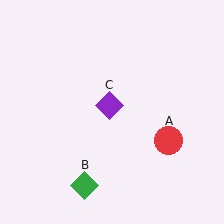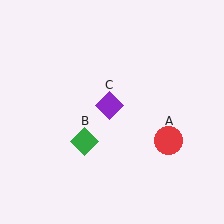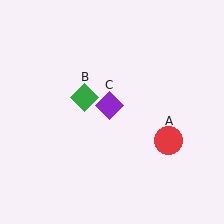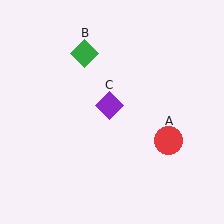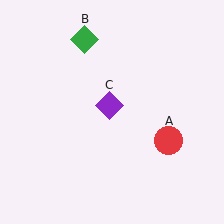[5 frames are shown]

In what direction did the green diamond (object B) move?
The green diamond (object B) moved up.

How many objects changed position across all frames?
1 object changed position: green diamond (object B).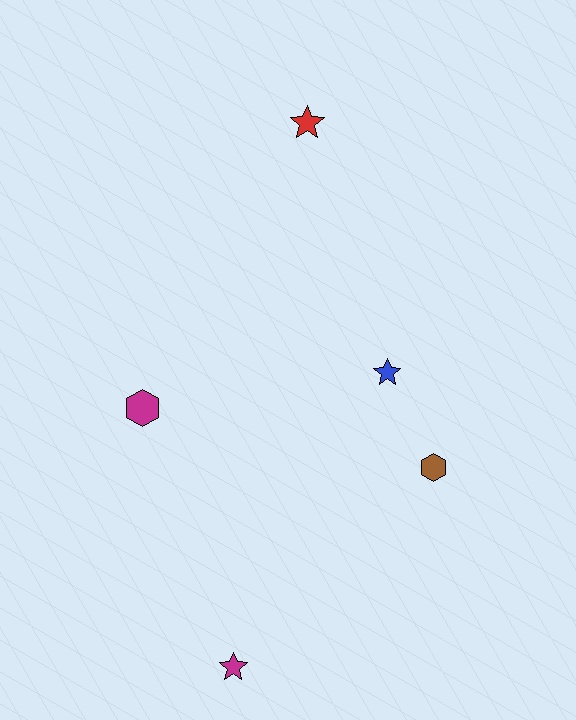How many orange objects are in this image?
There are no orange objects.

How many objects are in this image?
There are 5 objects.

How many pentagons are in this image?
There are no pentagons.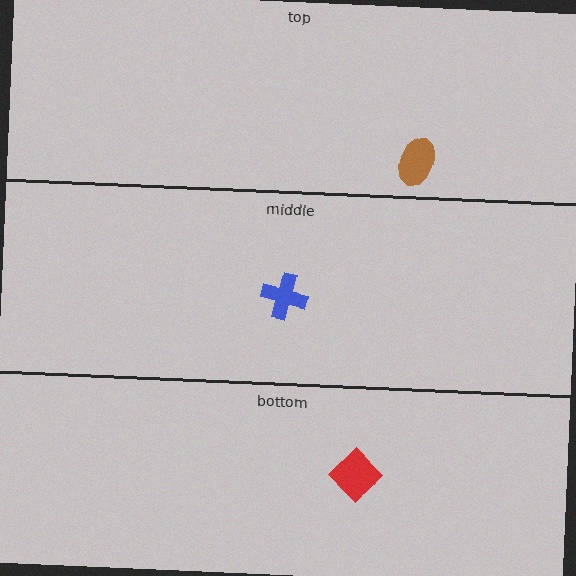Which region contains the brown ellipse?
The top region.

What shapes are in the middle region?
The blue cross.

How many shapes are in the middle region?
1.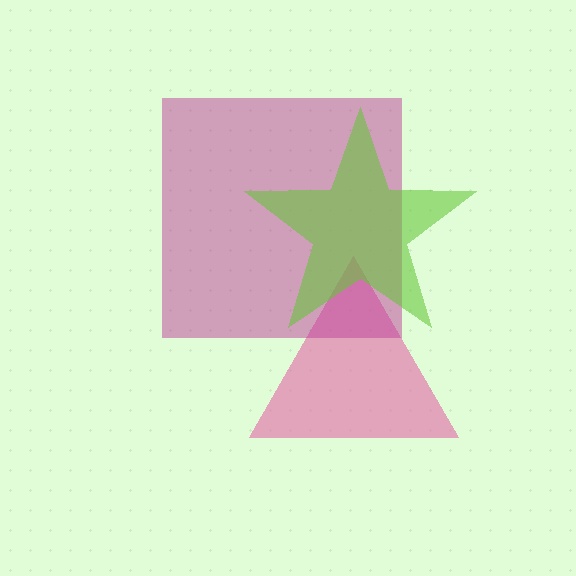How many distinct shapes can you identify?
There are 3 distinct shapes: a pink triangle, a magenta square, a lime star.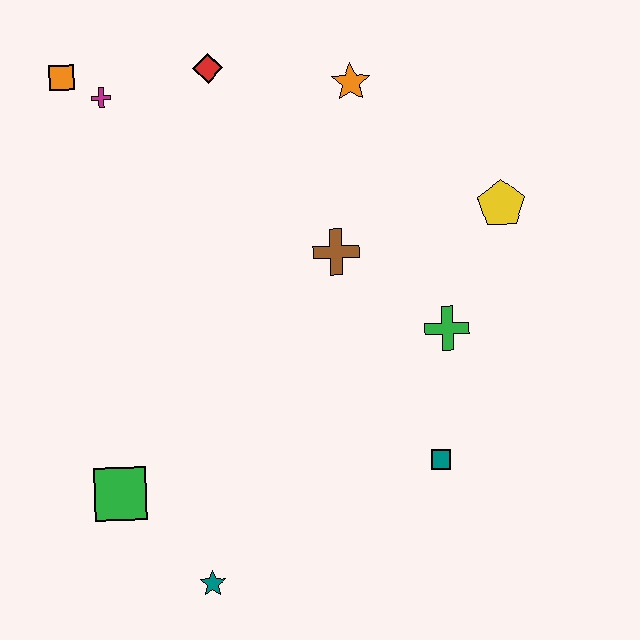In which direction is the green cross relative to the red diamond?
The green cross is below the red diamond.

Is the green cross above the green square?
Yes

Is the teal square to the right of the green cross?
No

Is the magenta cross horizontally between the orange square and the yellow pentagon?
Yes